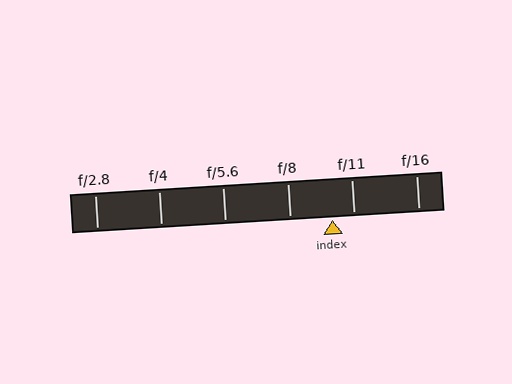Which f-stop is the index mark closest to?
The index mark is closest to f/11.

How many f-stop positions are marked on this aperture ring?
There are 6 f-stop positions marked.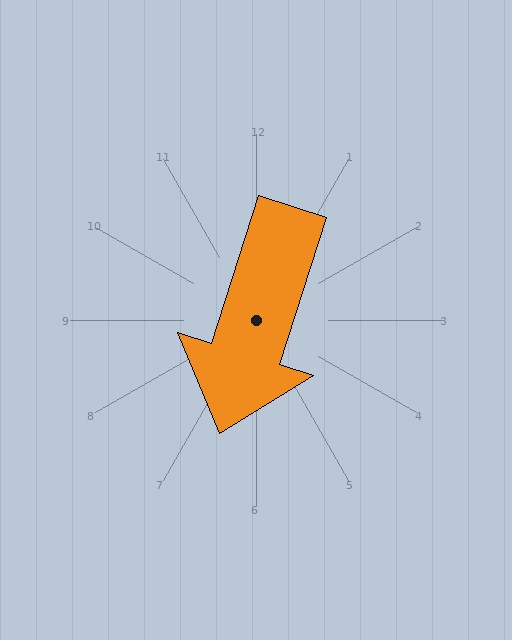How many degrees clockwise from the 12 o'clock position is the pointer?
Approximately 198 degrees.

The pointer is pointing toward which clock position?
Roughly 7 o'clock.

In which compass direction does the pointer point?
South.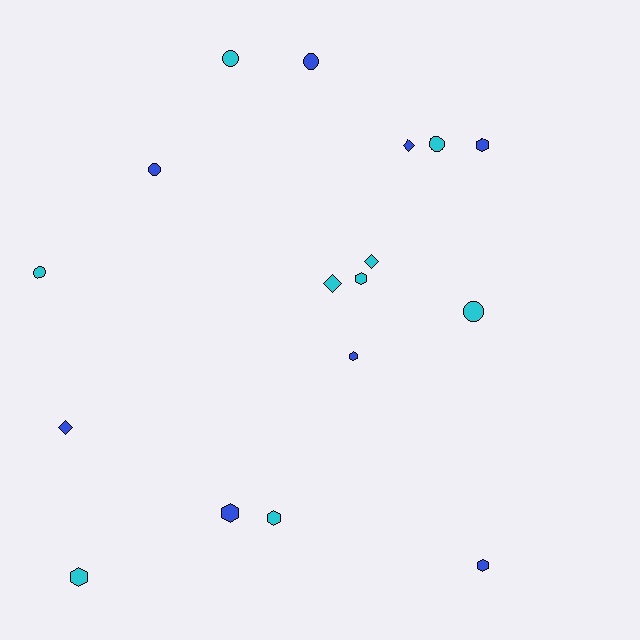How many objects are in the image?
There are 17 objects.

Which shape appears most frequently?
Hexagon, with 7 objects.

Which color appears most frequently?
Cyan, with 9 objects.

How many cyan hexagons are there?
There are 3 cyan hexagons.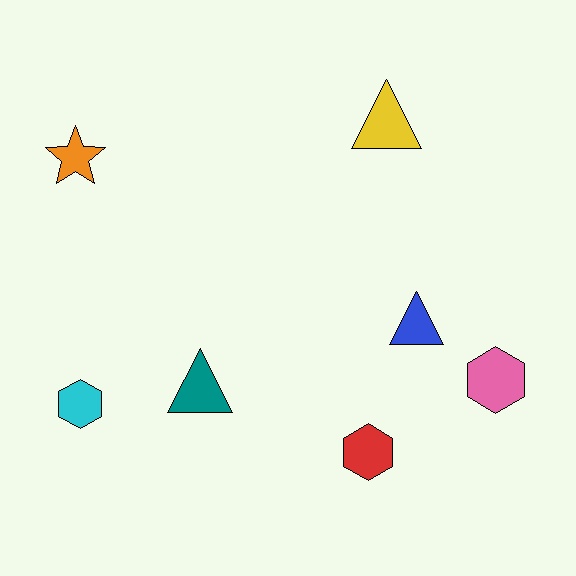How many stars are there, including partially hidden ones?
There is 1 star.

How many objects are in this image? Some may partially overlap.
There are 7 objects.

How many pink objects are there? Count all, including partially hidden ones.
There is 1 pink object.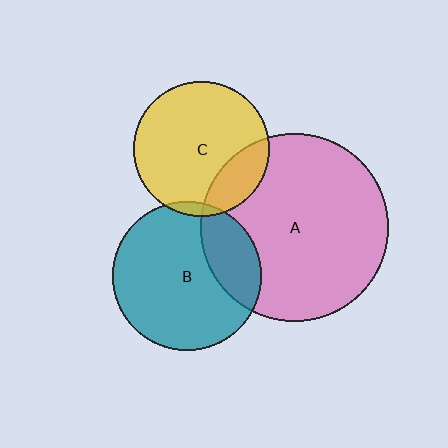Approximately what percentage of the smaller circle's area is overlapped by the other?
Approximately 20%.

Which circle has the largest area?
Circle A (pink).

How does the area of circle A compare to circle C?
Approximately 1.9 times.